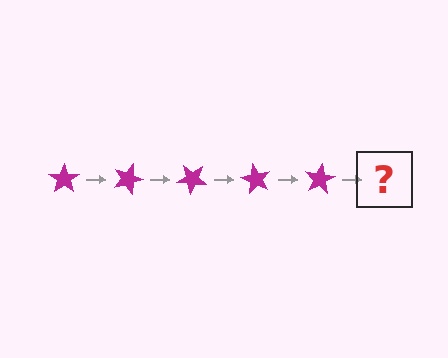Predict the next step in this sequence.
The next step is a magenta star rotated 100 degrees.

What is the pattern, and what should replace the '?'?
The pattern is that the star rotates 20 degrees each step. The '?' should be a magenta star rotated 100 degrees.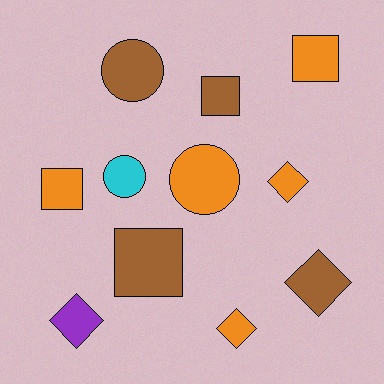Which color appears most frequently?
Orange, with 5 objects.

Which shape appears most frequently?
Diamond, with 4 objects.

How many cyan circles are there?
There is 1 cyan circle.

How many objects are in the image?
There are 11 objects.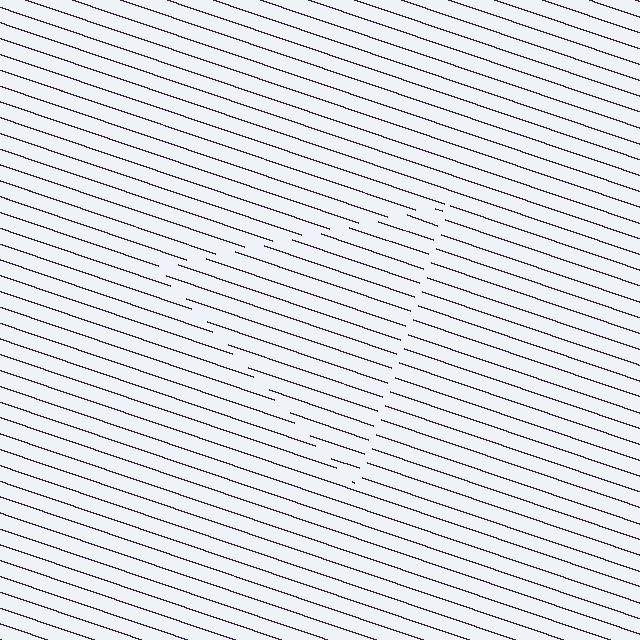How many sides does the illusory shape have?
3 sides — the line-ends trace a triangle.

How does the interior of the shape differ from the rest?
The interior of the shape contains the same grating, shifted by half a period — the contour is defined by the phase discontinuity where line-ends from the inner and outer gratings abut.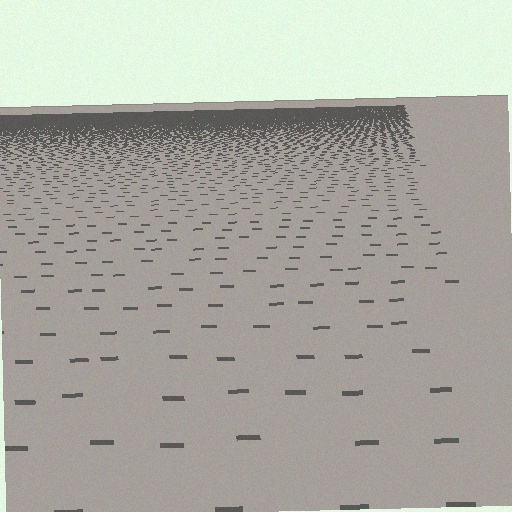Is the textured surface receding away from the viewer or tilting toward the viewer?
The surface is receding away from the viewer. Texture elements get smaller and denser toward the top.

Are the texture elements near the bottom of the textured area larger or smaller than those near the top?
Larger. Near the bottom, elements are closer to the viewer and appear at a bigger on-screen size.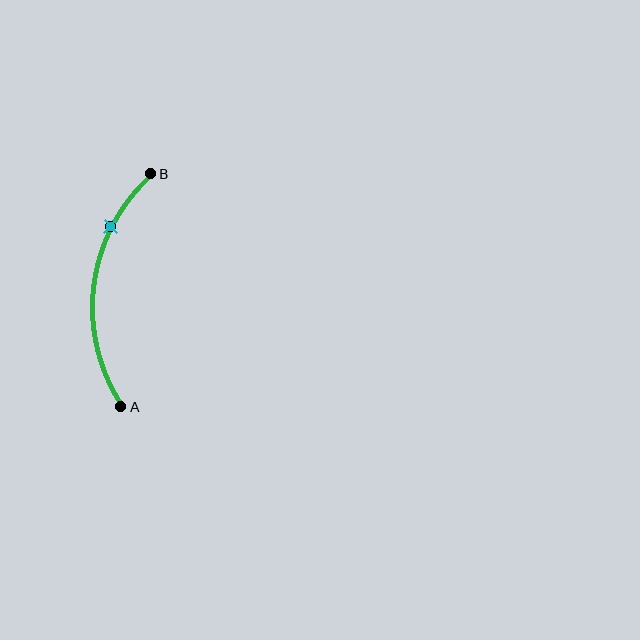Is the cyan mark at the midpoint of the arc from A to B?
No. The cyan mark lies on the arc but is closer to endpoint B. The arc midpoint would be at the point on the curve equidistant along the arc from both A and B.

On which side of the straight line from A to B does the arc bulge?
The arc bulges to the left of the straight line connecting A and B.